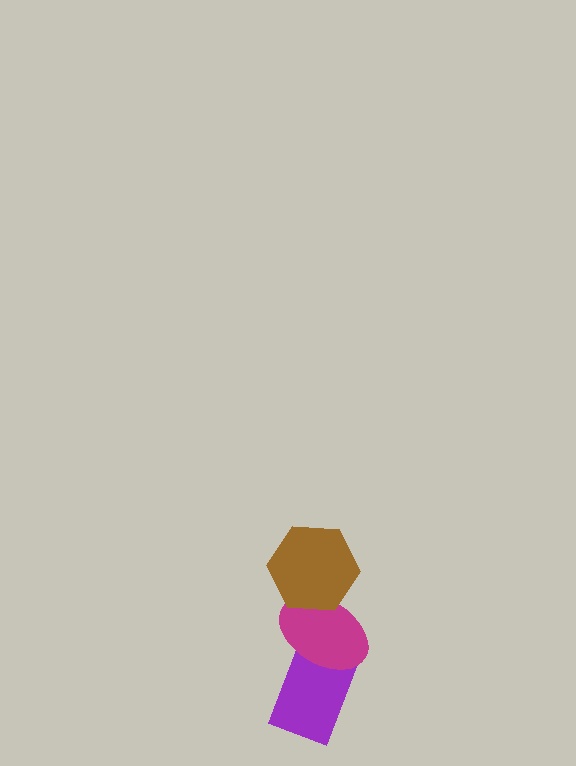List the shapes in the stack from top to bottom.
From top to bottom: the brown hexagon, the magenta ellipse, the purple rectangle.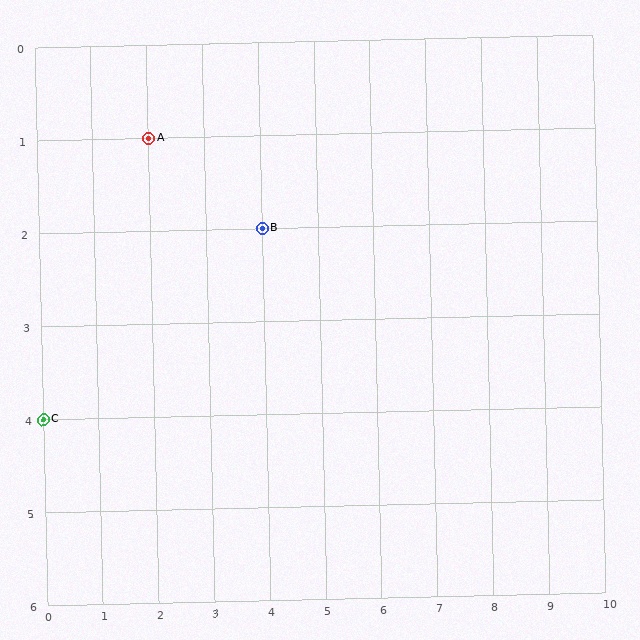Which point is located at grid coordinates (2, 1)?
Point A is at (2, 1).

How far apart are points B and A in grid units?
Points B and A are 2 columns and 1 row apart (about 2.2 grid units diagonally).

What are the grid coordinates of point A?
Point A is at grid coordinates (2, 1).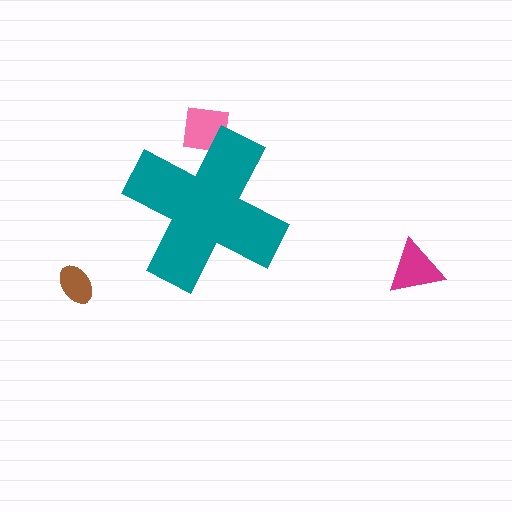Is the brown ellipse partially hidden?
No, the brown ellipse is fully visible.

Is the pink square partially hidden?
Yes, the pink square is partially hidden behind the teal cross.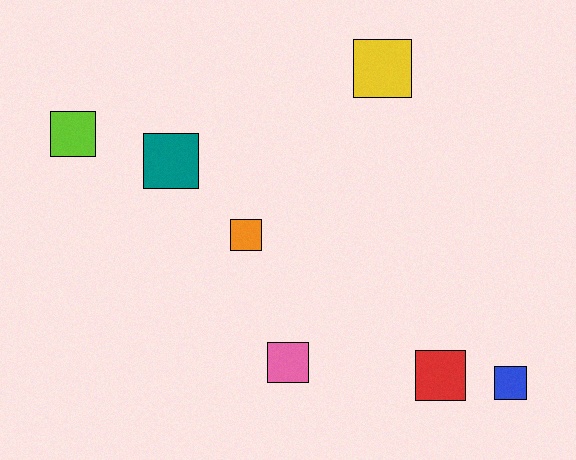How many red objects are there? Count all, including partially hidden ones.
There is 1 red object.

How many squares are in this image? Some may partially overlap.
There are 7 squares.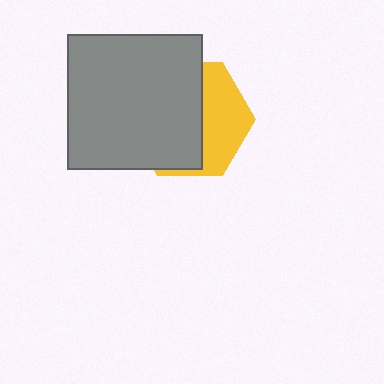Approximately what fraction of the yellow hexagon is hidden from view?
Roughly 61% of the yellow hexagon is hidden behind the gray square.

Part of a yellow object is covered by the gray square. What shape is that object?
It is a hexagon.